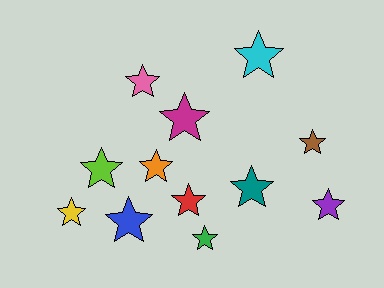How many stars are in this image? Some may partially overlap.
There are 12 stars.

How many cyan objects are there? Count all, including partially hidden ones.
There is 1 cyan object.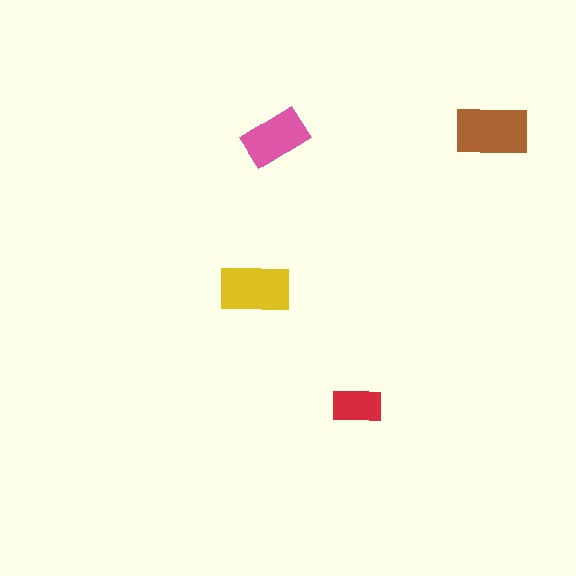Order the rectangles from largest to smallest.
the brown one, the yellow one, the pink one, the red one.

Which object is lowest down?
The red rectangle is bottommost.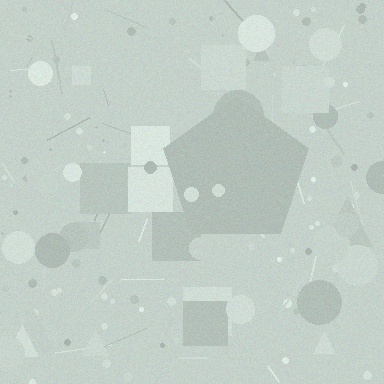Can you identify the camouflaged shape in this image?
The camouflaged shape is a pentagon.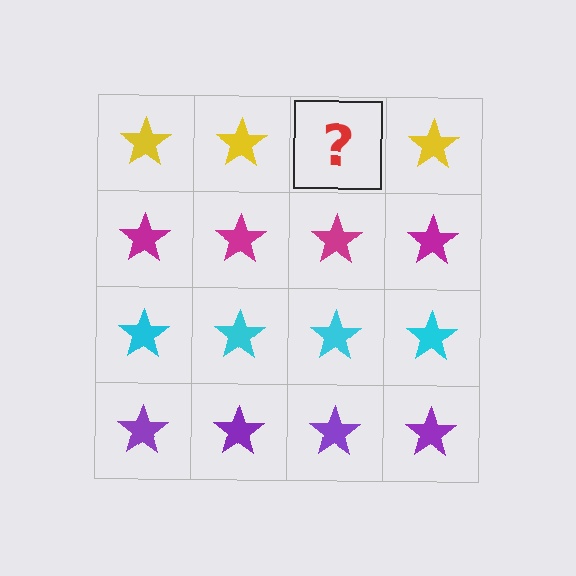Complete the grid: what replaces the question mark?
The question mark should be replaced with a yellow star.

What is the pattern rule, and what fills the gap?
The rule is that each row has a consistent color. The gap should be filled with a yellow star.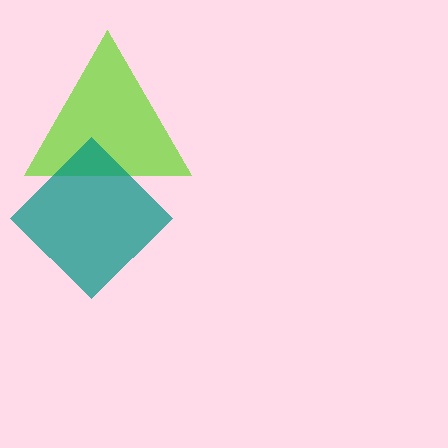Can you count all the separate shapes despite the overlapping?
Yes, there are 2 separate shapes.